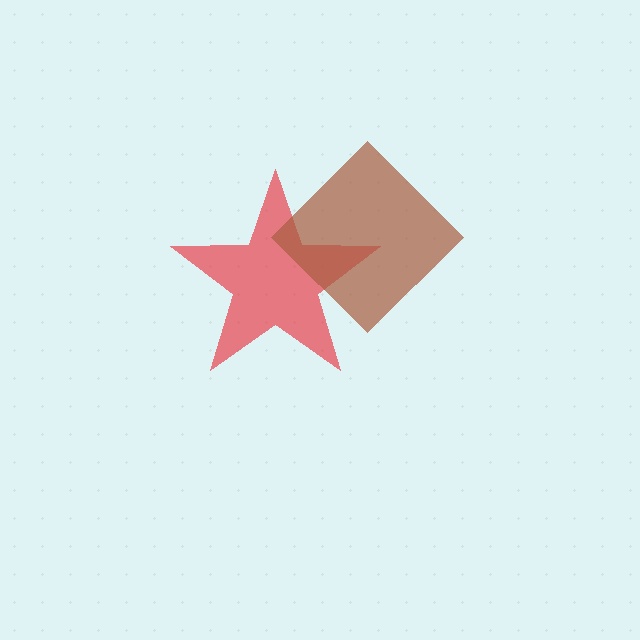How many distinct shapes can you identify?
There are 2 distinct shapes: a red star, a brown diamond.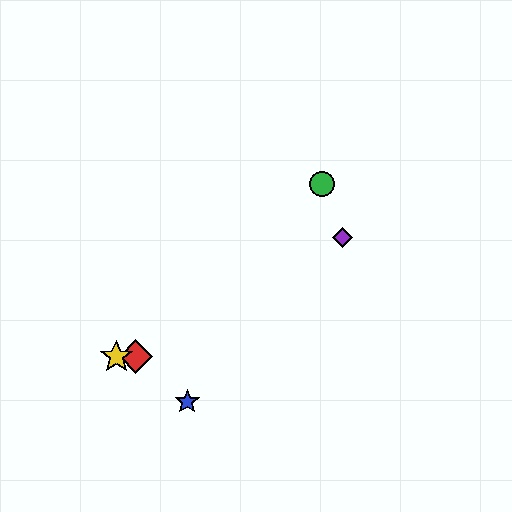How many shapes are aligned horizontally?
2 shapes (the red diamond, the yellow star) are aligned horizontally.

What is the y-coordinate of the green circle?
The green circle is at y≈184.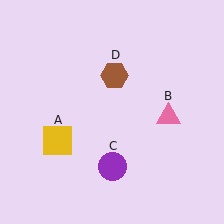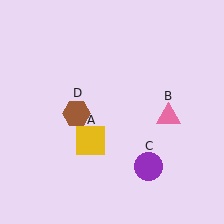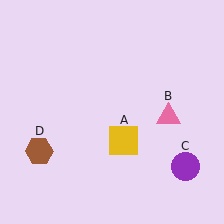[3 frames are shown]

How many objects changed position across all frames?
3 objects changed position: yellow square (object A), purple circle (object C), brown hexagon (object D).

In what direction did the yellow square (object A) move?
The yellow square (object A) moved right.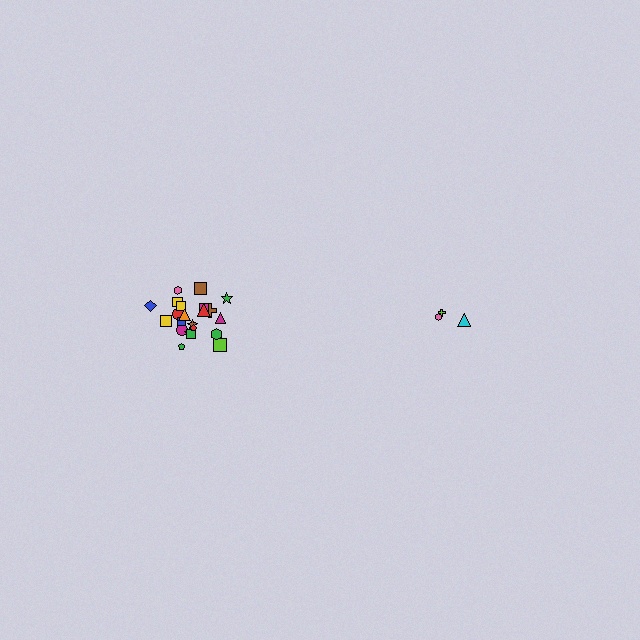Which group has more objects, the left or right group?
The left group.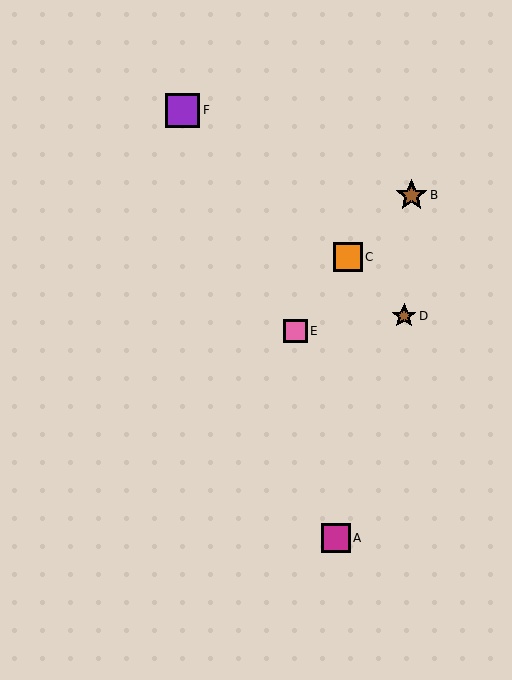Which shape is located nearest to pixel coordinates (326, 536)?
The magenta square (labeled A) at (336, 538) is nearest to that location.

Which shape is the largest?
The purple square (labeled F) is the largest.